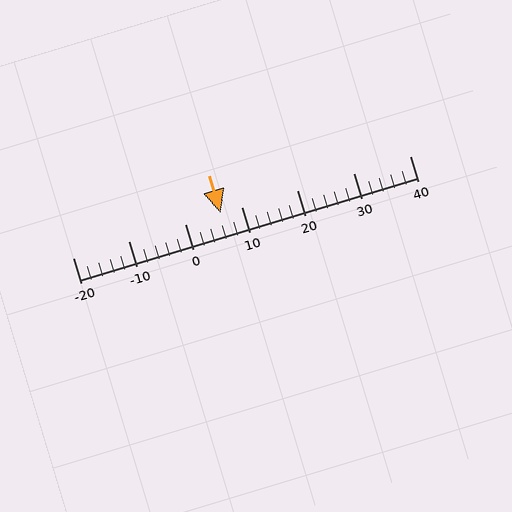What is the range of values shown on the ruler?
The ruler shows values from -20 to 40.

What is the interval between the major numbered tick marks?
The major tick marks are spaced 10 units apart.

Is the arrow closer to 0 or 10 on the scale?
The arrow is closer to 10.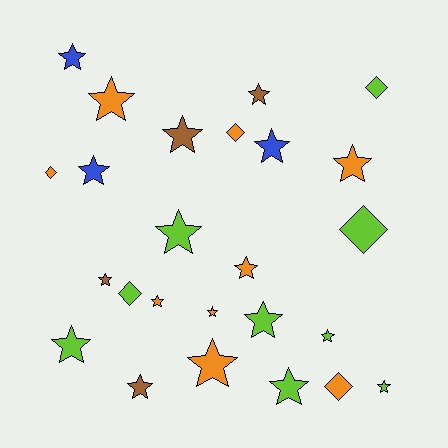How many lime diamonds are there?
There are 3 lime diamonds.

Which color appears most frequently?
Lime, with 9 objects.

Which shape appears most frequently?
Star, with 19 objects.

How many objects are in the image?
There are 25 objects.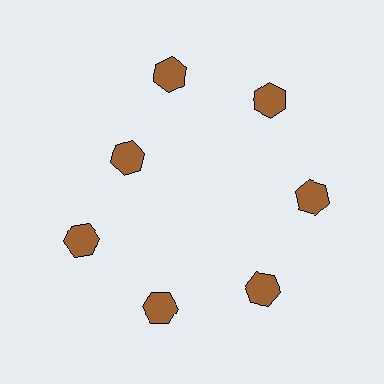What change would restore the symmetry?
The symmetry would be restored by moving it outward, back onto the ring so that all 7 hexagons sit at equal angles and equal distance from the center.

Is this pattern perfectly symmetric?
No. The 7 brown hexagons are arranged in a ring, but one element near the 10 o'clock position is pulled inward toward the center, breaking the 7-fold rotational symmetry.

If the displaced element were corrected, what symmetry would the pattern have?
It would have 7-fold rotational symmetry — the pattern would map onto itself every 51 degrees.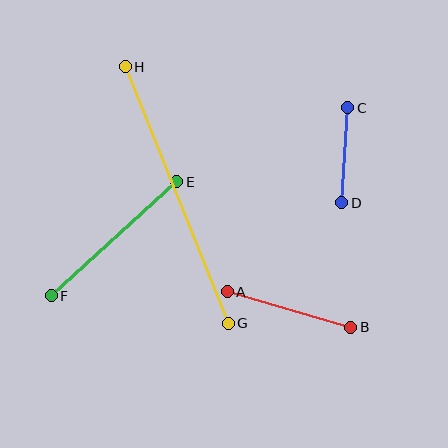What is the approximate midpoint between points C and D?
The midpoint is at approximately (345, 155) pixels.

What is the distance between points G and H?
The distance is approximately 277 pixels.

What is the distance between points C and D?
The distance is approximately 95 pixels.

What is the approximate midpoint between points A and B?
The midpoint is at approximately (289, 309) pixels.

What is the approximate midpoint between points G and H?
The midpoint is at approximately (177, 195) pixels.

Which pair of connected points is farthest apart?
Points G and H are farthest apart.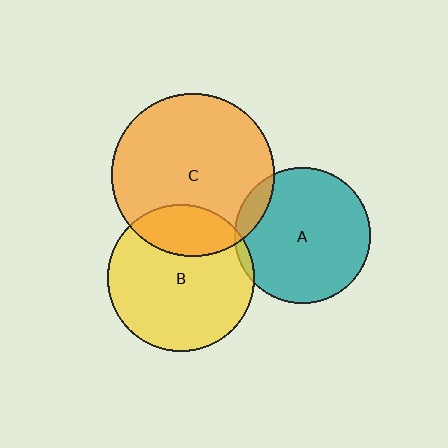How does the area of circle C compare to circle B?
Approximately 1.2 times.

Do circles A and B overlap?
Yes.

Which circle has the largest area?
Circle C (orange).